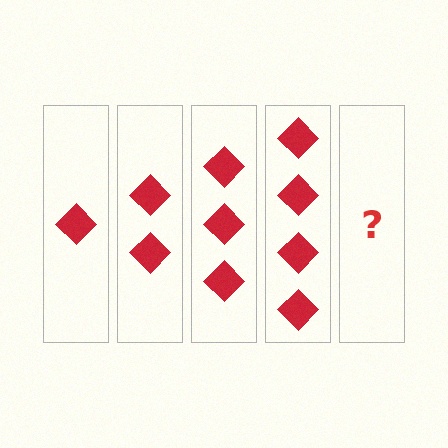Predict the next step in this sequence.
The next step is 5 diamonds.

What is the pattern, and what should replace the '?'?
The pattern is that each step adds one more diamond. The '?' should be 5 diamonds.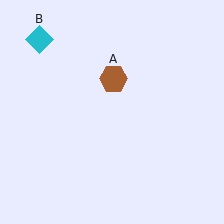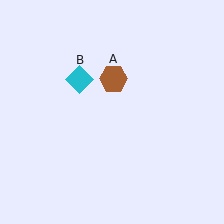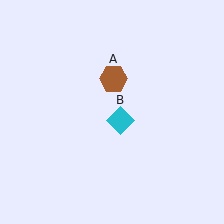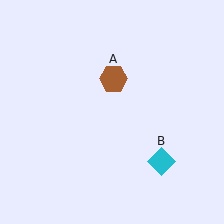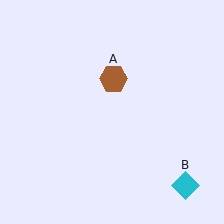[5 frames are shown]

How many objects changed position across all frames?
1 object changed position: cyan diamond (object B).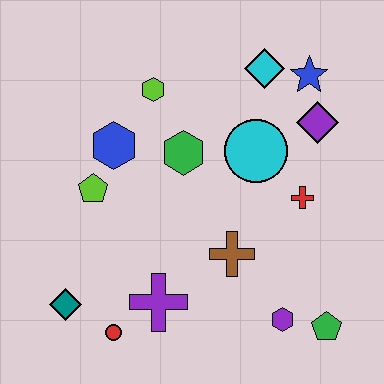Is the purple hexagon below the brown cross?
Yes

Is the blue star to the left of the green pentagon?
Yes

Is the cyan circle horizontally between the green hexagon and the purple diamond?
Yes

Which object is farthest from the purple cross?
The blue star is farthest from the purple cross.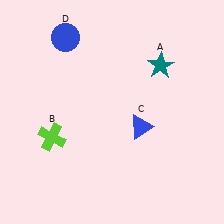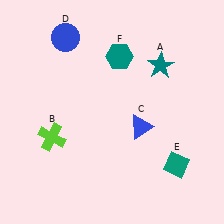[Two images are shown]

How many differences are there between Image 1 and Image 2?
There are 2 differences between the two images.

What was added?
A teal diamond (E), a teal hexagon (F) were added in Image 2.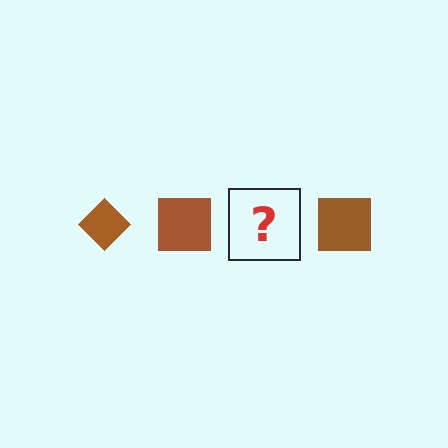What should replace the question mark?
The question mark should be replaced with a brown diamond.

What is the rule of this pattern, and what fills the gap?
The rule is that the pattern cycles through diamond, square shapes in brown. The gap should be filled with a brown diamond.